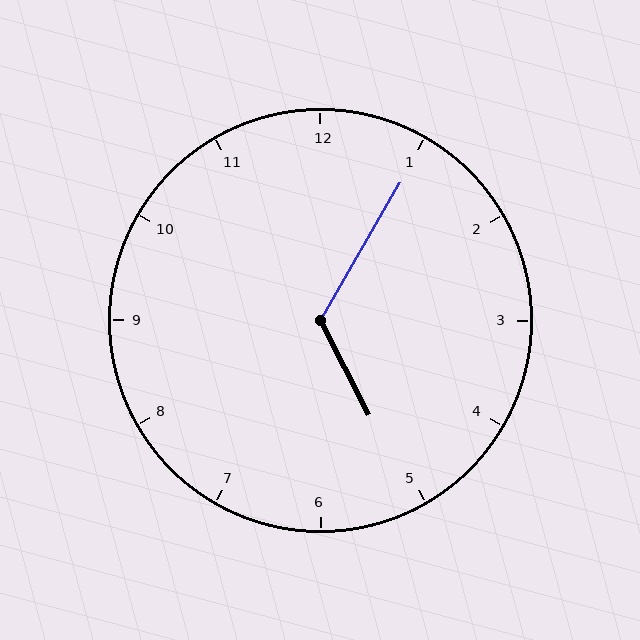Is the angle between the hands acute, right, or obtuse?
It is obtuse.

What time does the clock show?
5:05.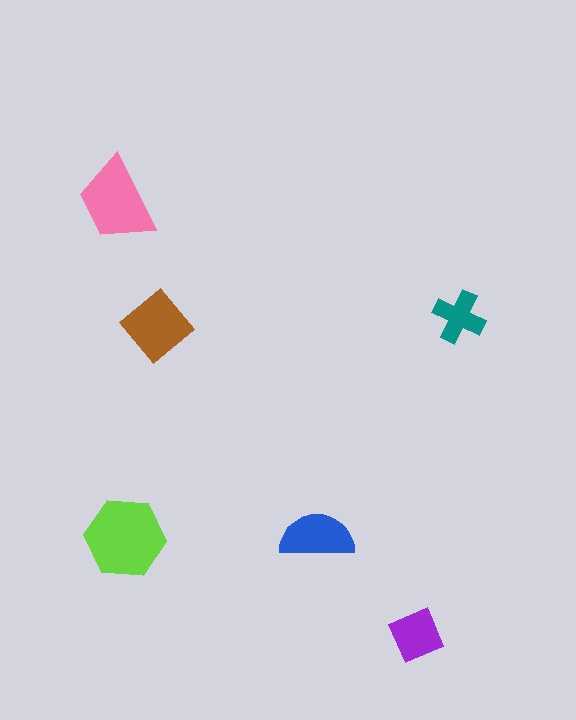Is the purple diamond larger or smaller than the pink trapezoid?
Smaller.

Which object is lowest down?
The purple diamond is bottommost.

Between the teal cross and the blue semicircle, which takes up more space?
The blue semicircle.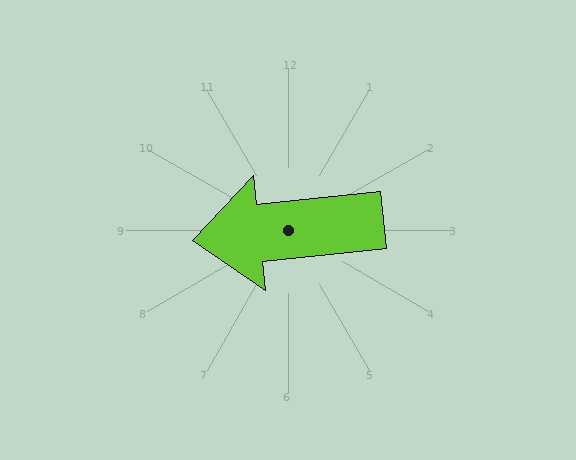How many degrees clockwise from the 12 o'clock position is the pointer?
Approximately 264 degrees.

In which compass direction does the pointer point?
West.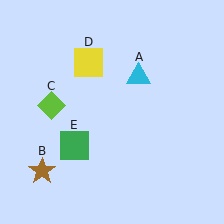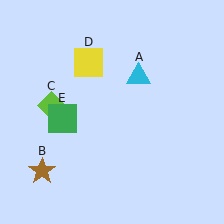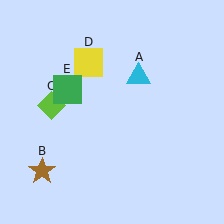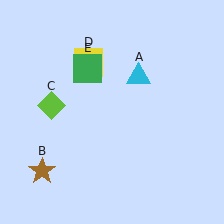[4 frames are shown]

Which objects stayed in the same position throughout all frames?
Cyan triangle (object A) and brown star (object B) and lime diamond (object C) and yellow square (object D) remained stationary.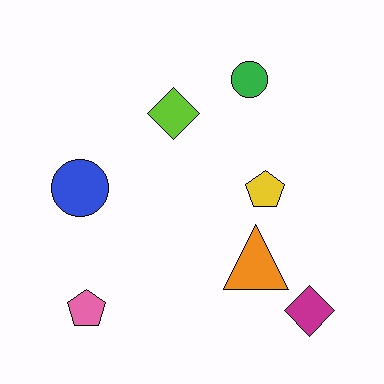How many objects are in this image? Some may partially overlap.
There are 7 objects.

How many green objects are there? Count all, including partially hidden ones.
There is 1 green object.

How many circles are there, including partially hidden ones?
There are 2 circles.